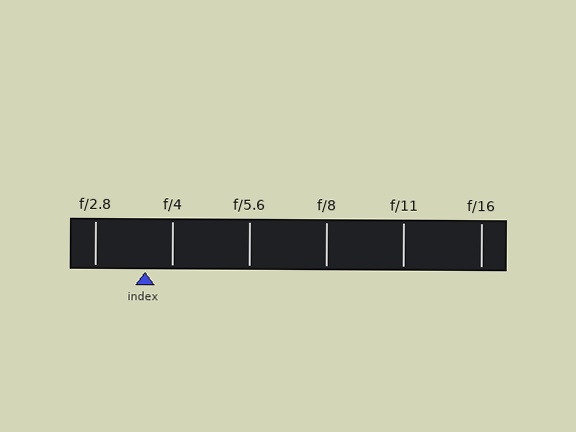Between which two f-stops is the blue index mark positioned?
The index mark is between f/2.8 and f/4.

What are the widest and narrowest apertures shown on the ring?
The widest aperture shown is f/2.8 and the narrowest is f/16.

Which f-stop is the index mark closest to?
The index mark is closest to f/4.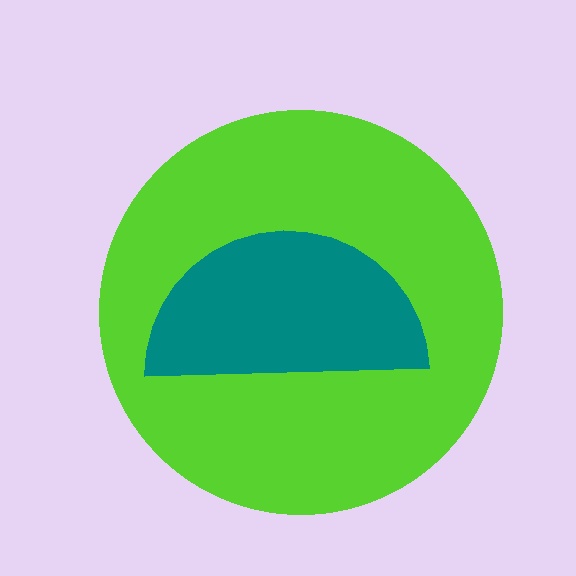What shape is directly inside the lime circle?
The teal semicircle.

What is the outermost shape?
The lime circle.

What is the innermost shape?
The teal semicircle.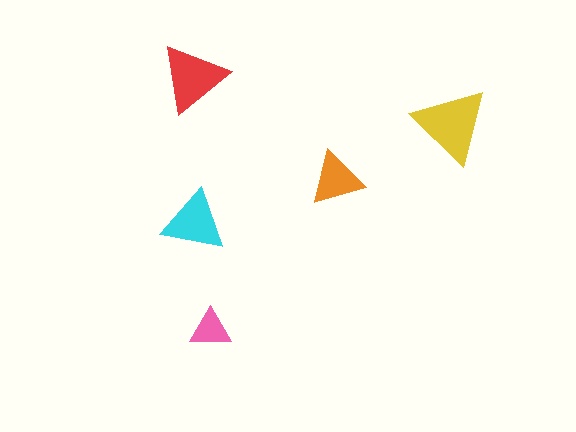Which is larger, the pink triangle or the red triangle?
The red one.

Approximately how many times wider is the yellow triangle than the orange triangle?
About 1.5 times wider.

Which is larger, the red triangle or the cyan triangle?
The red one.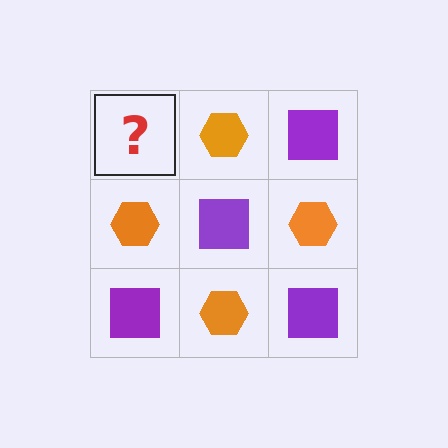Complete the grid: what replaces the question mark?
The question mark should be replaced with a purple square.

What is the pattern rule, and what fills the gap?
The rule is that it alternates purple square and orange hexagon in a checkerboard pattern. The gap should be filled with a purple square.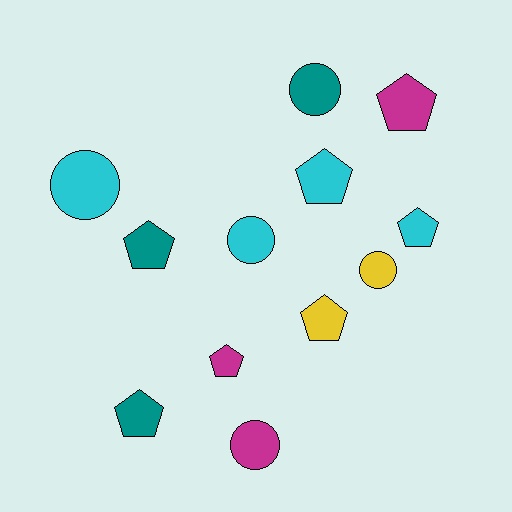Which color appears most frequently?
Cyan, with 4 objects.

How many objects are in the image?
There are 12 objects.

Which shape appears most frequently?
Pentagon, with 7 objects.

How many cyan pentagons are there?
There are 2 cyan pentagons.